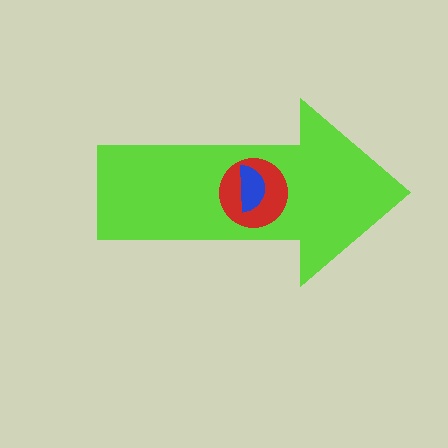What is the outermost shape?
The lime arrow.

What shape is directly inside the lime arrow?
The red circle.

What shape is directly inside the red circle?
The blue semicircle.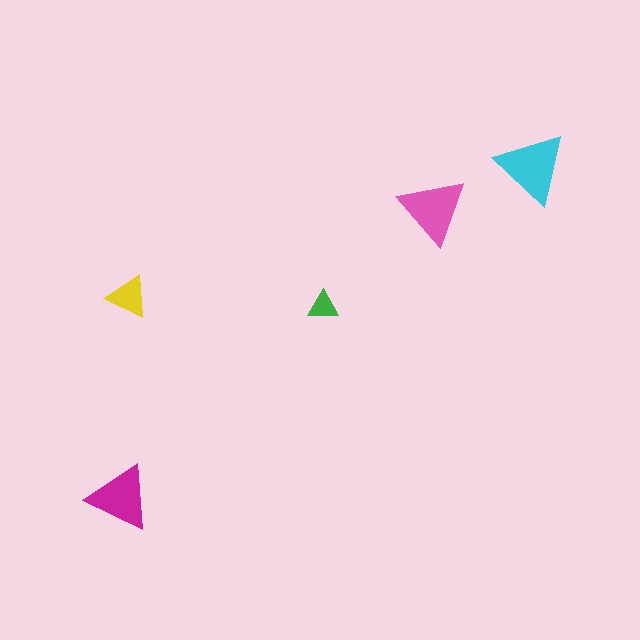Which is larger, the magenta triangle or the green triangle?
The magenta one.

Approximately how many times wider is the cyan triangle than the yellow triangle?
About 1.5 times wider.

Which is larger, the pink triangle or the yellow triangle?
The pink one.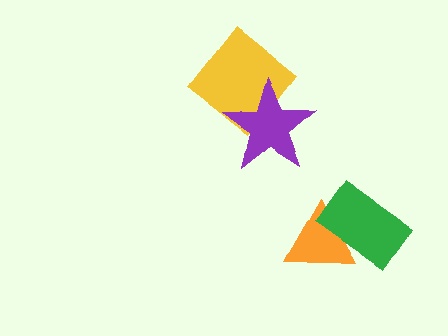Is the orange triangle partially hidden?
Yes, it is partially covered by another shape.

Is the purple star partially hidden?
No, no other shape covers it.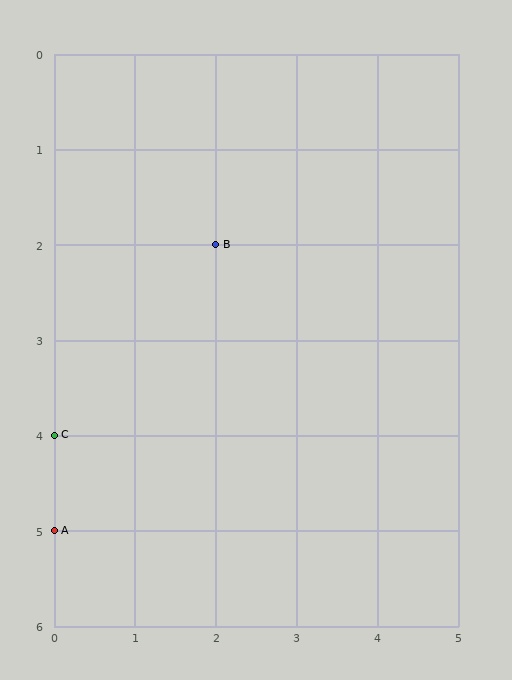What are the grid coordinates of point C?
Point C is at grid coordinates (0, 4).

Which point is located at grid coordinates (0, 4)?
Point C is at (0, 4).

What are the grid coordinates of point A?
Point A is at grid coordinates (0, 5).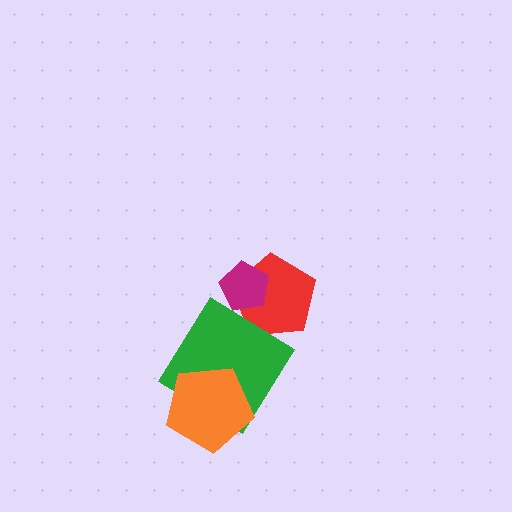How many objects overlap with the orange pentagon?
1 object overlaps with the orange pentagon.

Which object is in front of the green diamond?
The orange pentagon is in front of the green diamond.